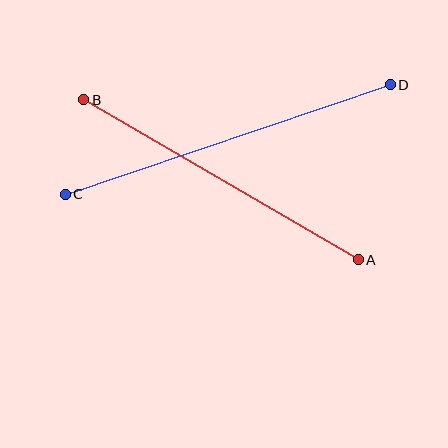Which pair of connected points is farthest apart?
Points C and D are farthest apart.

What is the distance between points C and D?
The distance is approximately 343 pixels.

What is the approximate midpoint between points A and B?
The midpoint is at approximately (221, 180) pixels.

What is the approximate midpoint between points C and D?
The midpoint is at approximately (228, 140) pixels.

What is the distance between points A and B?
The distance is approximately 318 pixels.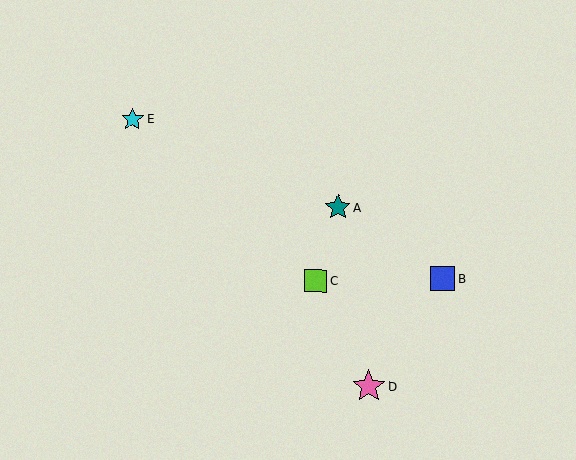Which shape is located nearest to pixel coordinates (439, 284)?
The blue square (labeled B) at (443, 279) is nearest to that location.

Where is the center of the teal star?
The center of the teal star is at (338, 207).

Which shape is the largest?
The pink star (labeled D) is the largest.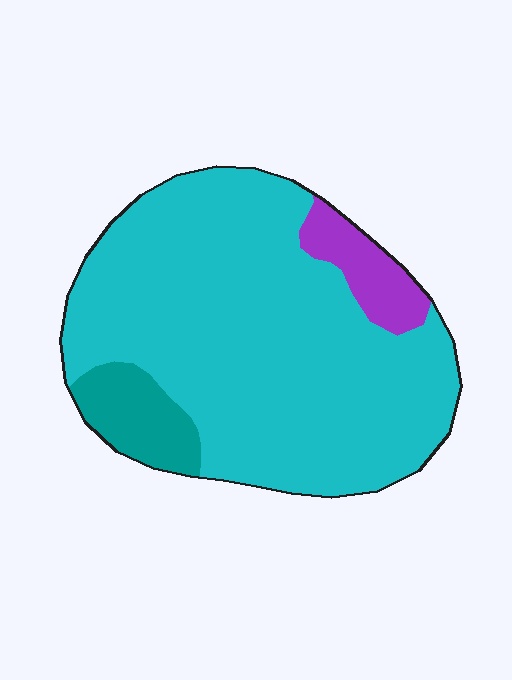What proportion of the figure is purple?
Purple takes up less than a quarter of the figure.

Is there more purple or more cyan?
Cyan.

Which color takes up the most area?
Cyan, at roughly 85%.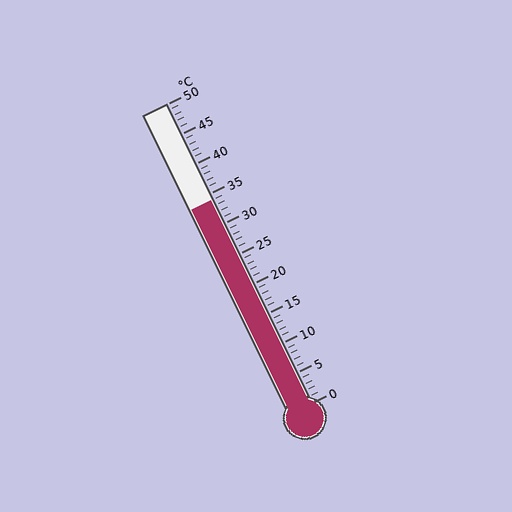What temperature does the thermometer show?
The thermometer shows approximately 34°C.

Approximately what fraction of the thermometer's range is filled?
The thermometer is filled to approximately 70% of its range.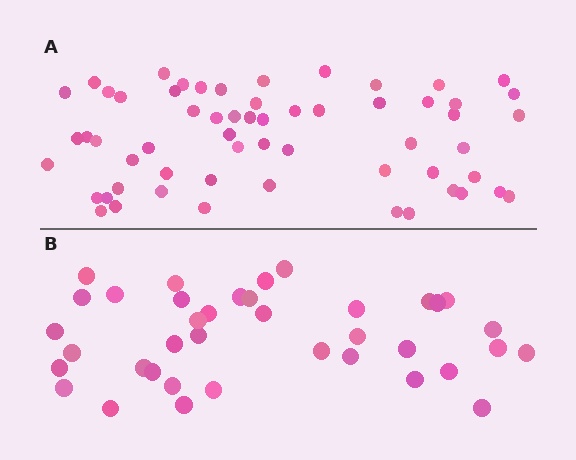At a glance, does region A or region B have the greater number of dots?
Region A (the top region) has more dots.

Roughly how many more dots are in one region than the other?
Region A has approximately 20 more dots than region B.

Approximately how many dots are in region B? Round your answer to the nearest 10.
About 40 dots. (The exact count is 38, which rounds to 40.)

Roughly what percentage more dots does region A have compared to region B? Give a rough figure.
About 55% more.